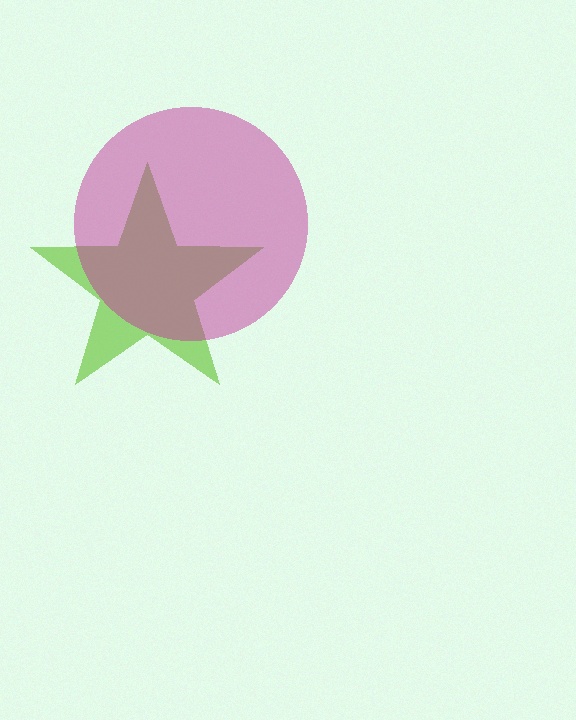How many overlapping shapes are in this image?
There are 2 overlapping shapes in the image.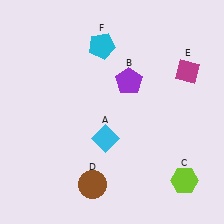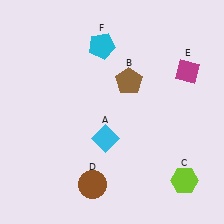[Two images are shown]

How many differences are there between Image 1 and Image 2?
There is 1 difference between the two images.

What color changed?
The pentagon (B) changed from purple in Image 1 to brown in Image 2.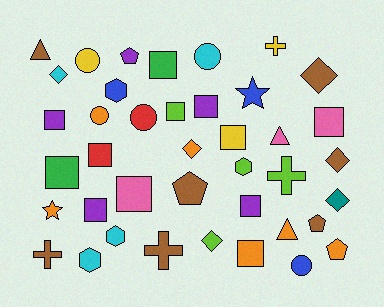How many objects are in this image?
There are 40 objects.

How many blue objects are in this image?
There are 3 blue objects.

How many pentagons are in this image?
There are 4 pentagons.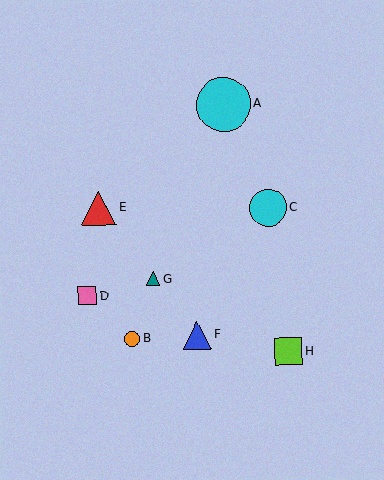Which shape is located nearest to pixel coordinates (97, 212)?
The red triangle (labeled E) at (99, 208) is nearest to that location.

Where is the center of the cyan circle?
The center of the cyan circle is at (223, 105).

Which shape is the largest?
The cyan circle (labeled A) is the largest.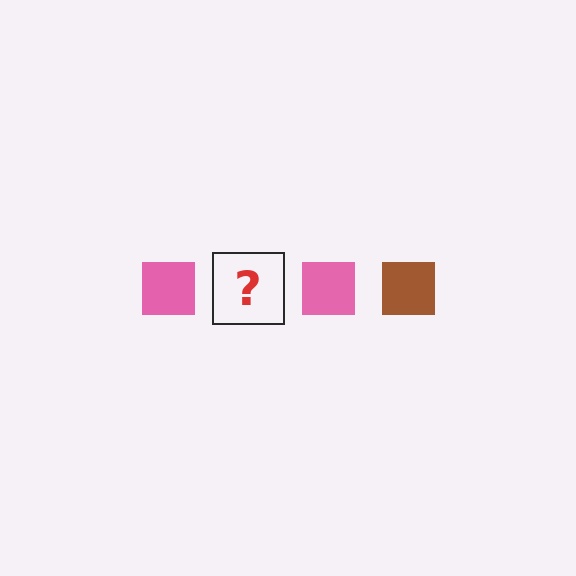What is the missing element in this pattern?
The missing element is a brown square.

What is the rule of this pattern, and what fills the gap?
The rule is that the pattern cycles through pink, brown squares. The gap should be filled with a brown square.